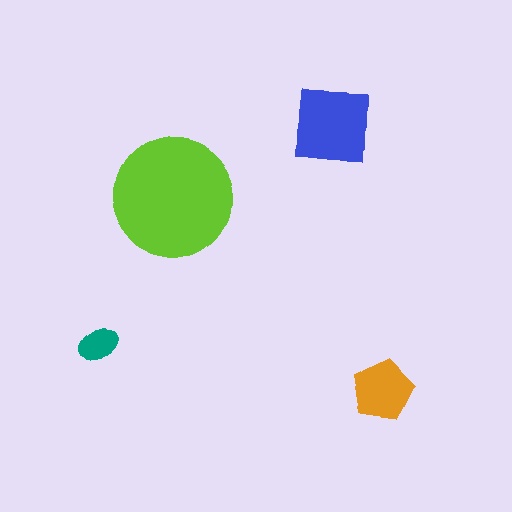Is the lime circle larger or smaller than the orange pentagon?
Larger.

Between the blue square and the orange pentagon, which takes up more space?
The blue square.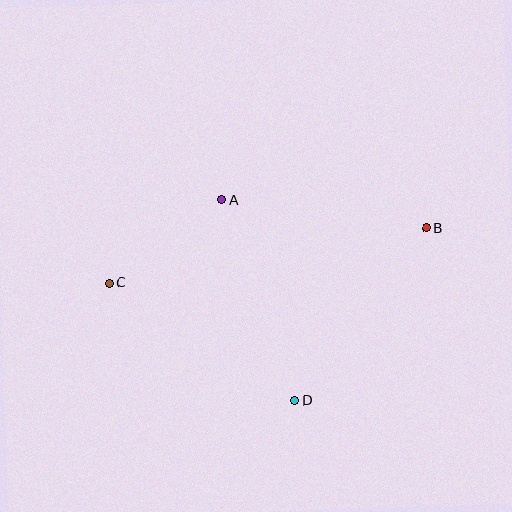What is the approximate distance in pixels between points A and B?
The distance between A and B is approximately 206 pixels.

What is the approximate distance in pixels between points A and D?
The distance between A and D is approximately 213 pixels.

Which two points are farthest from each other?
Points B and C are farthest from each other.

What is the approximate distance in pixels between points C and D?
The distance between C and D is approximately 219 pixels.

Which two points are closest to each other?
Points A and C are closest to each other.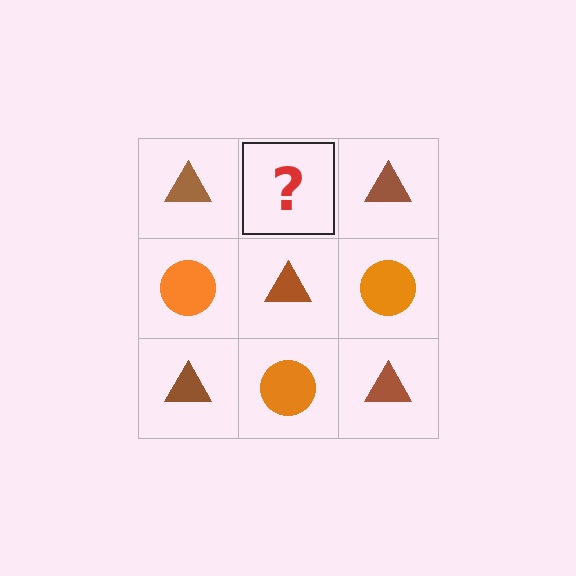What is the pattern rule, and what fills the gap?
The rule is that it alternates brown triangle and orange circle in a checkerboard pattern. The gap should be filled with an orange circle.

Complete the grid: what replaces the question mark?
The question mark should be replaced with an orange circle.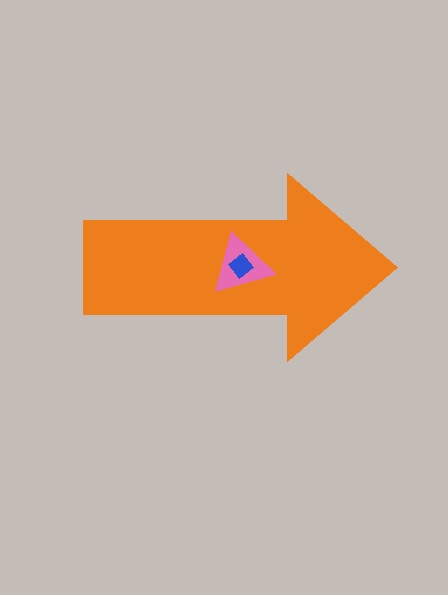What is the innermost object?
The blue diamond.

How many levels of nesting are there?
3.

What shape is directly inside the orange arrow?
The pink triangle.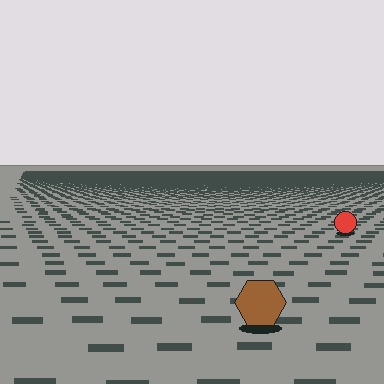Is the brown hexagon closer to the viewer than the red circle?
Yes. The brown hexagon is closer — you can tell from the texture gradient: the ground texture is coarser near it.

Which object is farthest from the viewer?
The red circle is farthest from the viewer. It appears smaller and the ground texture around it is denser.